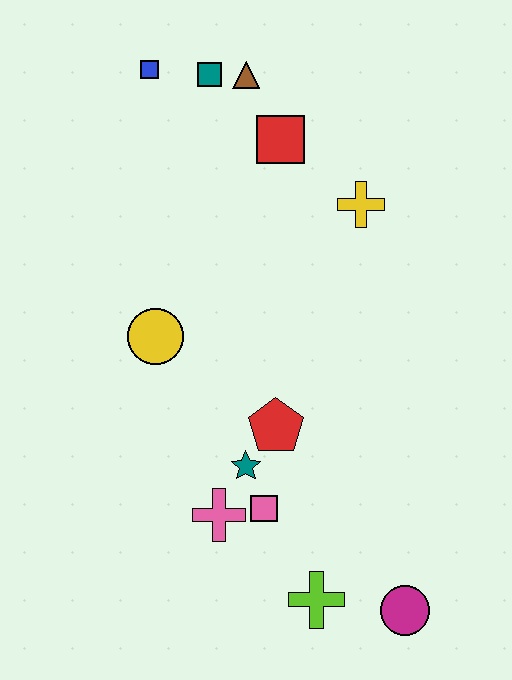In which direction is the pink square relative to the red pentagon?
The pink square is below the red pentagon.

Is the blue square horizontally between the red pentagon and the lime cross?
No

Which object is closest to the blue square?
The teal square is closest to the blue square.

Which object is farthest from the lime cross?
The blue square is farthest from the lime cross.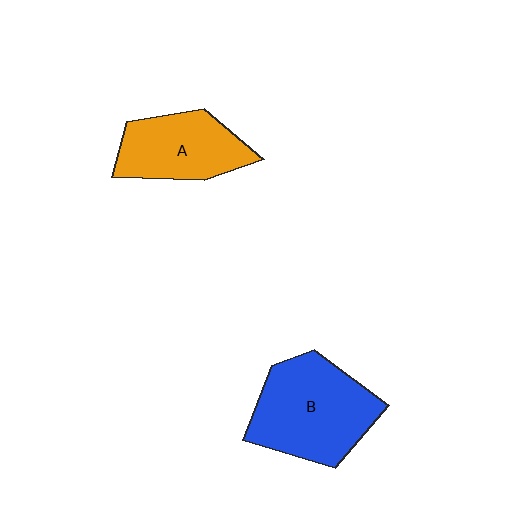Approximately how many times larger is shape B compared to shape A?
Approximately 1.4 times.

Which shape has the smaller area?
Shape A (orange).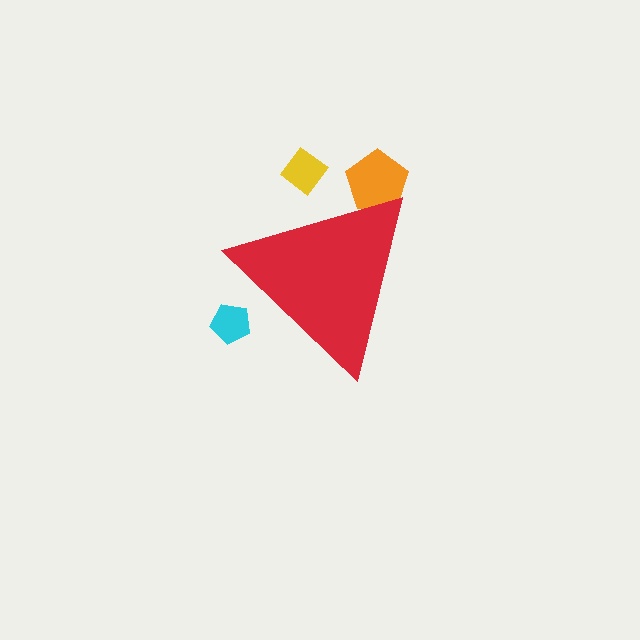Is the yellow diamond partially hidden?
Yes, the yellow diamond is partially hidden behind the red triangle.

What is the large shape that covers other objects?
A red triangle.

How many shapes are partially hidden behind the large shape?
3 shapes are partially hidden.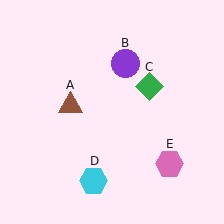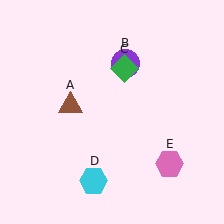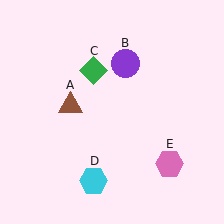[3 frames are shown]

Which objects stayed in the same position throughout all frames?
Brown triangle (object A) and purple circle (object B) and cyan hexagon (object D) and pink hexagon (object E) remained stationary.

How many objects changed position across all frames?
1 object changed position: green diamond (object C).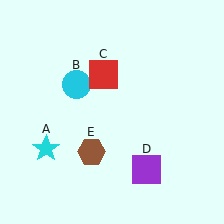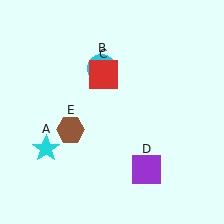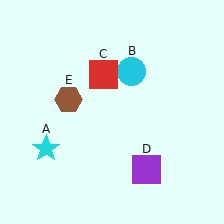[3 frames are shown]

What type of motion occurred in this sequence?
The cyan circle (object B), brown hexagon (object E) rotated clockwise around the center of the scene.